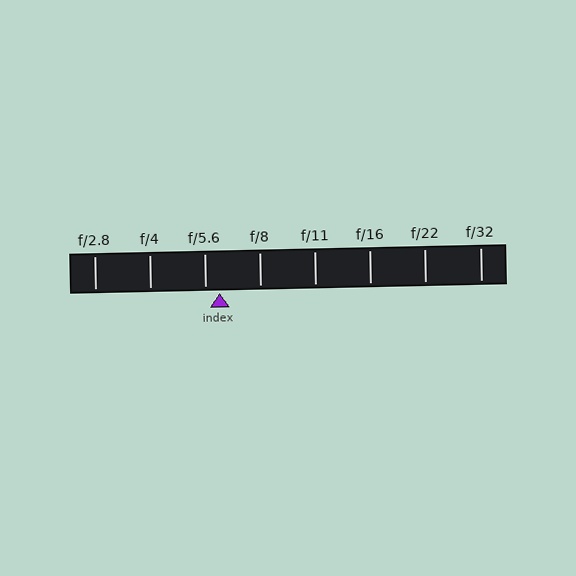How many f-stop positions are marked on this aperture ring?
There are 8 f-stop positions marked.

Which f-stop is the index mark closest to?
The index mark is closest to f/5.6.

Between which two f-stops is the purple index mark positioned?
The index mark is between f/5.6 and f/8.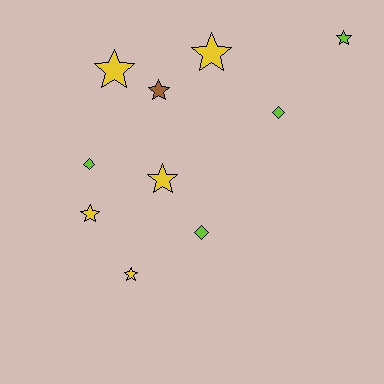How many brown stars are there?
There is 1 brown star.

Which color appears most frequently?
Yellow, with 5 objects.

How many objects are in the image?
There are 10 objects.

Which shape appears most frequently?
Star, with 7 objects.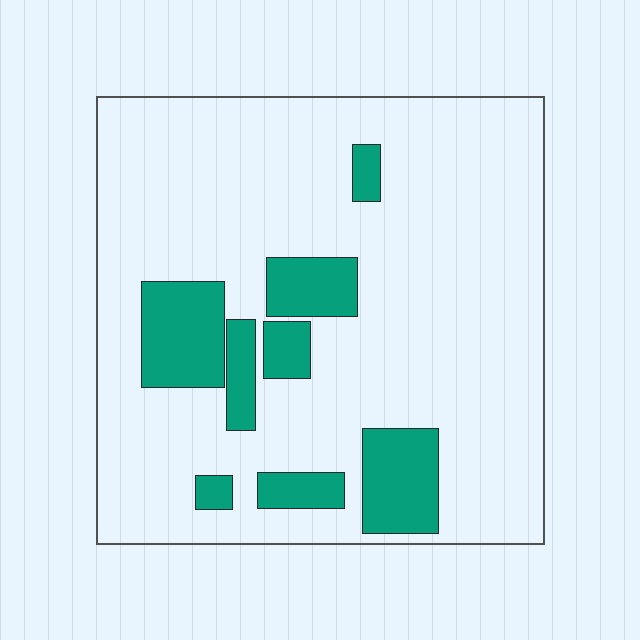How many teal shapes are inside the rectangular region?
8.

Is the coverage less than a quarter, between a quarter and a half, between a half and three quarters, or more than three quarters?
Less than a quarter.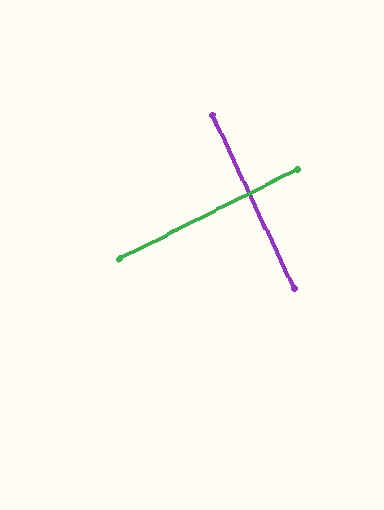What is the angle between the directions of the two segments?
Approximately 88 degrees.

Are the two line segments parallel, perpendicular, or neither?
Perpendicular — they meet at approximately 88°.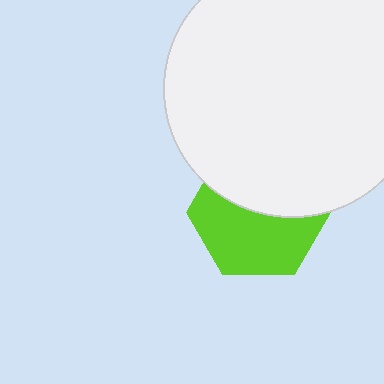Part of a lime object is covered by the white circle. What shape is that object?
It is a hexagon.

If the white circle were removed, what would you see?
You would see the complete lime hexagon.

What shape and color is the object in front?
The object in front is a white circle.